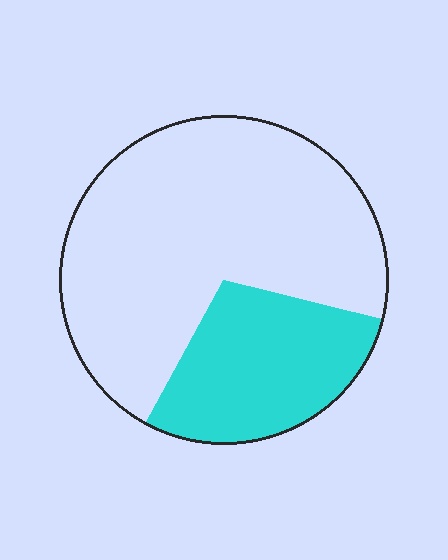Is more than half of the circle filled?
No.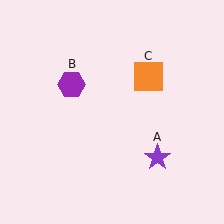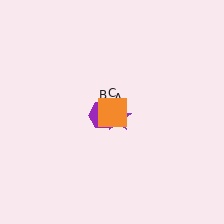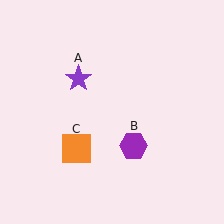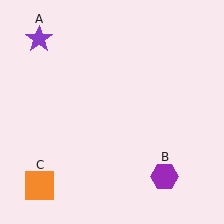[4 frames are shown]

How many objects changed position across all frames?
3 objects changed position: purple star (object A), purple hexagon (object B), orange square (object C).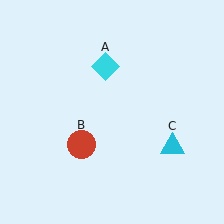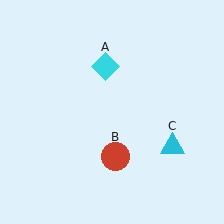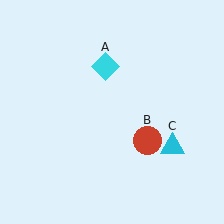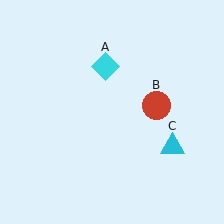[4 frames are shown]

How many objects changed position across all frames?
1 object changed position: red circle (object B).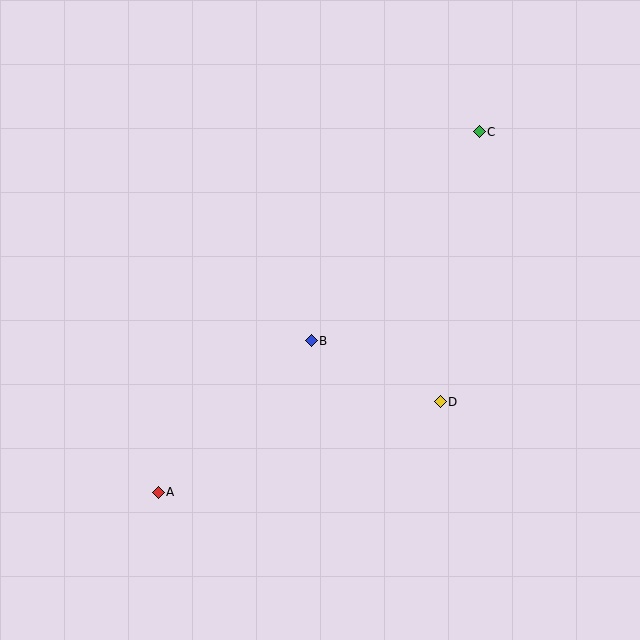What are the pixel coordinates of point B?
Point B is at (311, 341).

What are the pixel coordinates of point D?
Point D is at (440, 402).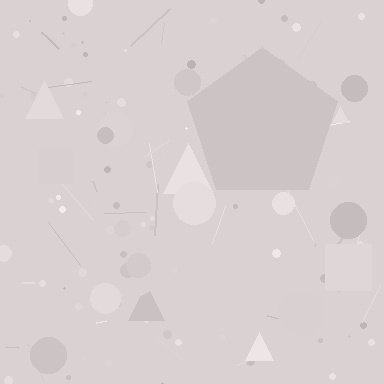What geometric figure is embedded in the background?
A pentagon is embedded in the background.